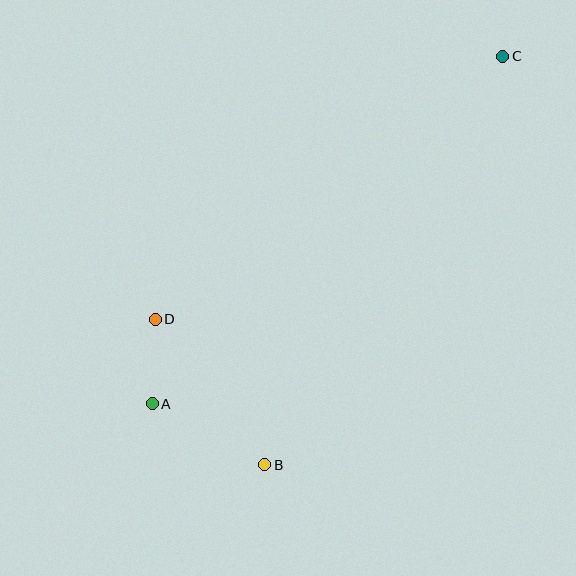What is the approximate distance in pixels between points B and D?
The distance between B and D is approximately 182 pixels.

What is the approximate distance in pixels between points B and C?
The distance between B and C is approximately 473 pixels.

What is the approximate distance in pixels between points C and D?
The distance between C and D is approximately 436 pixels.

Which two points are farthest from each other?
Points A and C are farthest from each other.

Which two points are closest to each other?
Points A and D are closest to each other.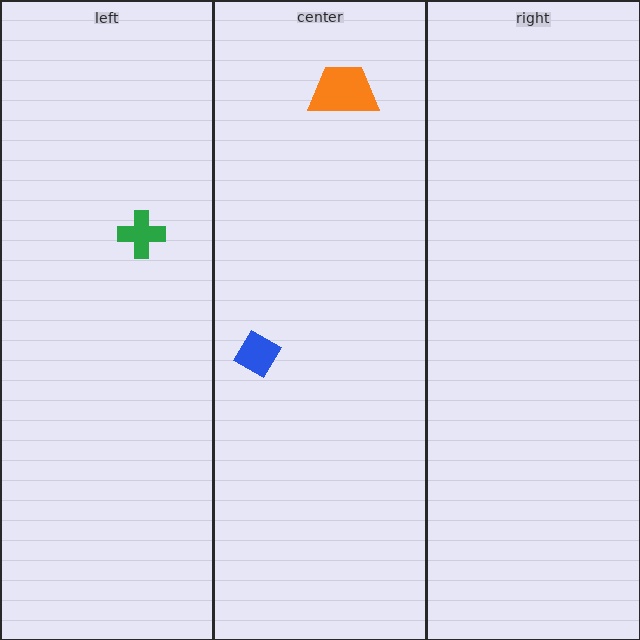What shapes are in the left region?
The green cross.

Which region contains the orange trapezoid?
The center region.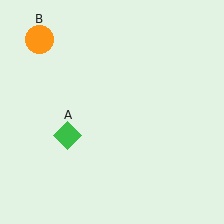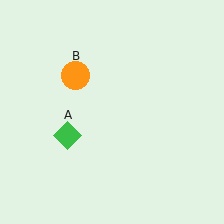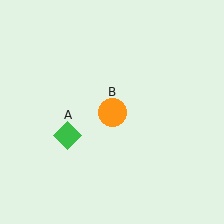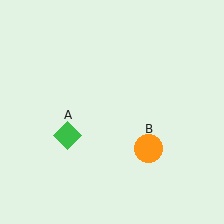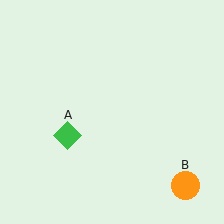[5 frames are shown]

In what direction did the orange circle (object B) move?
The orange circle (object B) moved down and to the right.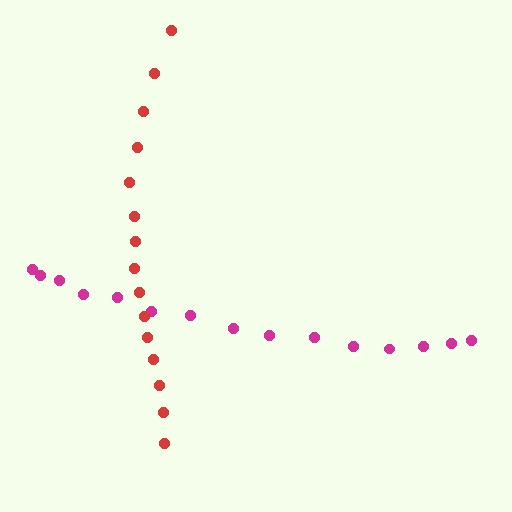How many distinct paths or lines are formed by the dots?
There are 2 distinct paths.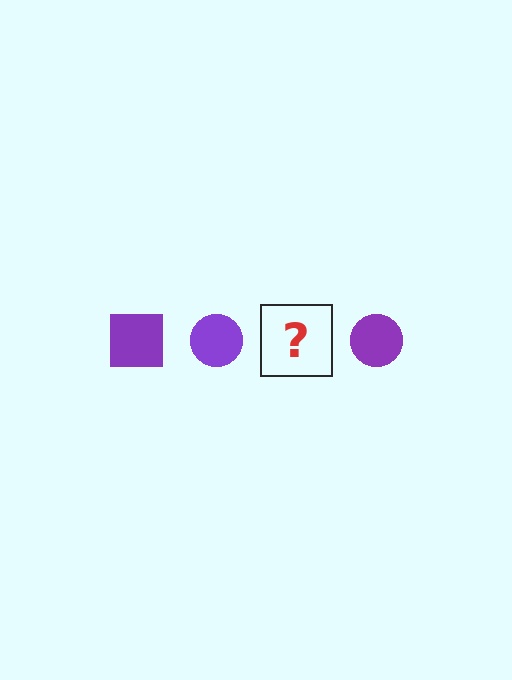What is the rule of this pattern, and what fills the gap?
The rule is that the pattern cycles through square, circle shapes in purple. The gap should be filled with a purple square.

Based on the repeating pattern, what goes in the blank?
The blank should be a purple square.